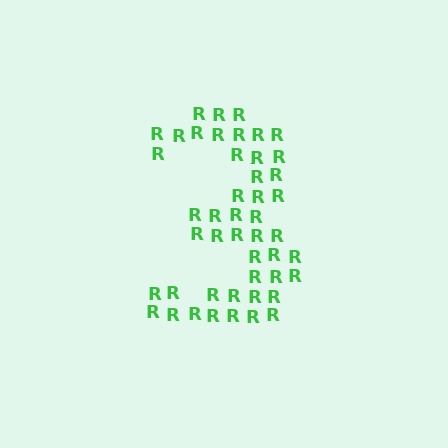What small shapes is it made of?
It is made of small letter R's.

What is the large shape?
The large shape is the digit 3.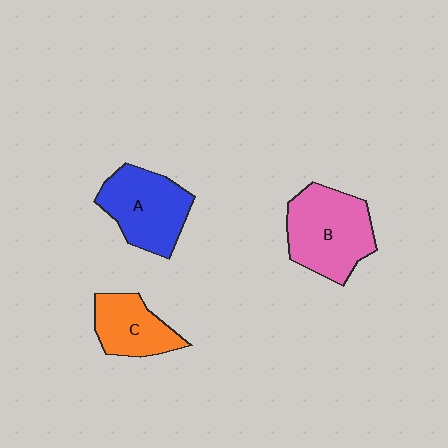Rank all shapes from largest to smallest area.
From largest to smallest: B (pink), A (blue), C (orange).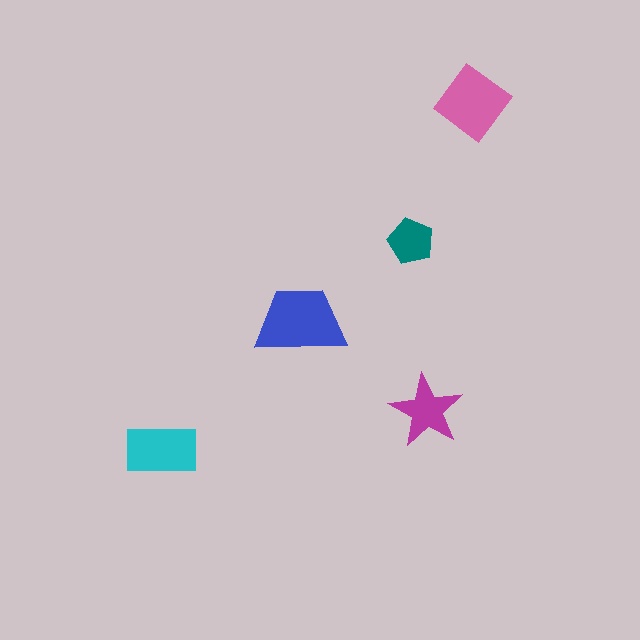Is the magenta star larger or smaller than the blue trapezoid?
Smaller.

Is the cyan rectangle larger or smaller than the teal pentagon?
Larger.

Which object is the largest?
The blue trapezoid.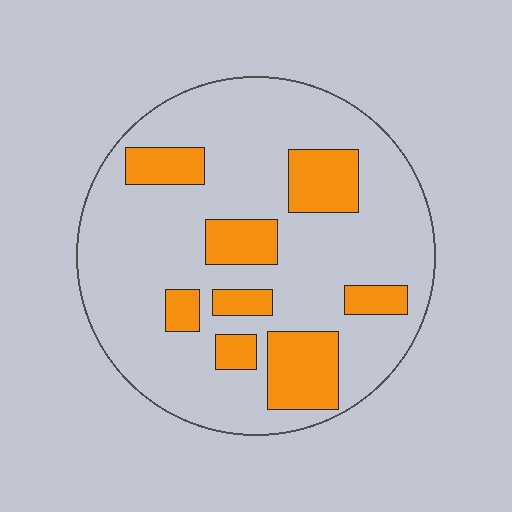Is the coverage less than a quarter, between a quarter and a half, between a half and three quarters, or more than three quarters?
Less than a quarter.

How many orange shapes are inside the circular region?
8.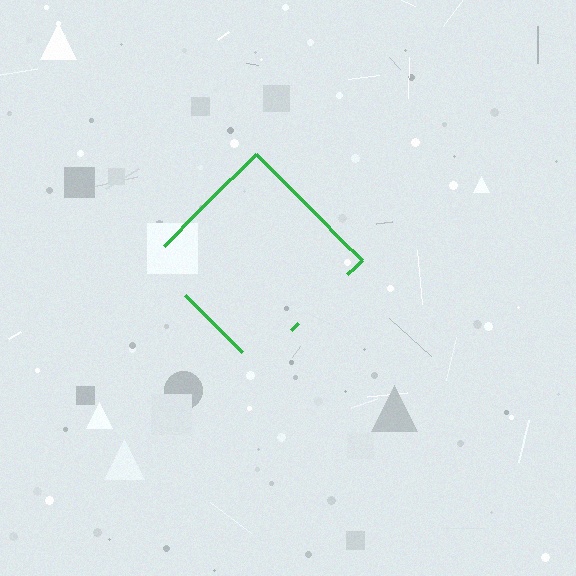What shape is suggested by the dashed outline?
The dashed outline suggests a diamond.